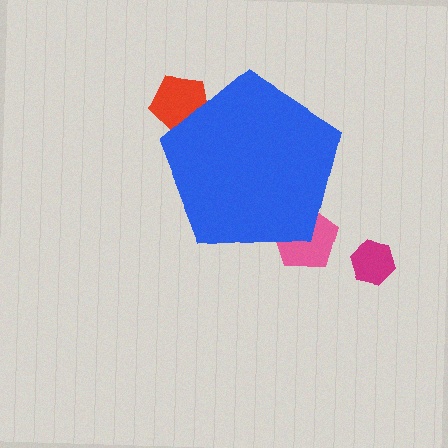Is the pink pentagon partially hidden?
Yes, the pink pentagon is partially hidden behind the blue pentagon.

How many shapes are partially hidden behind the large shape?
2 shapes are partially hidden.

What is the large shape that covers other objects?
A blue pentagon.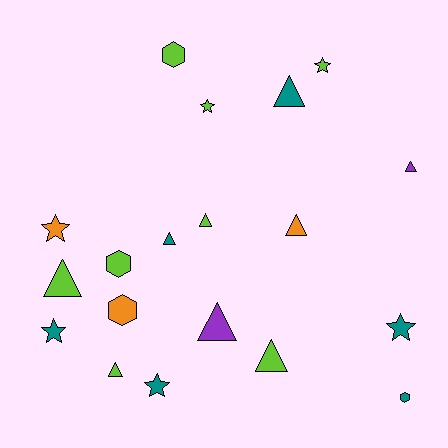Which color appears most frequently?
Lime, with 8 objects.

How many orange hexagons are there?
There is 1 orange hexagon.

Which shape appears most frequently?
Triangle, with 9 objects.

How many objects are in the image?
There are 19 objects.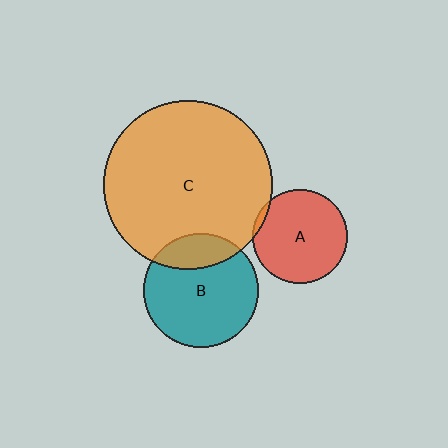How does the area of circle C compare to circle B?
Approximately 2.2 times.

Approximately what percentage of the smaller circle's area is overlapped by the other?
Approximately 5%.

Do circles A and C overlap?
Yes.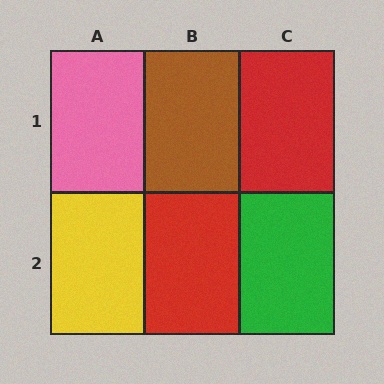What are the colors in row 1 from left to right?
Pink, brown, red.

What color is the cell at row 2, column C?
Green.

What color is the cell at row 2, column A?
Yellow.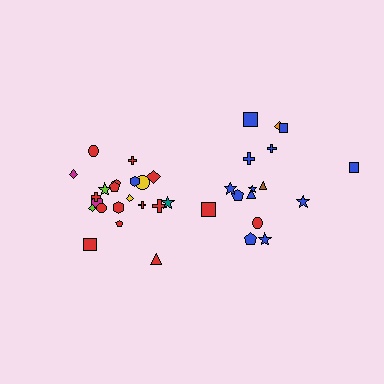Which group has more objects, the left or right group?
The left group.